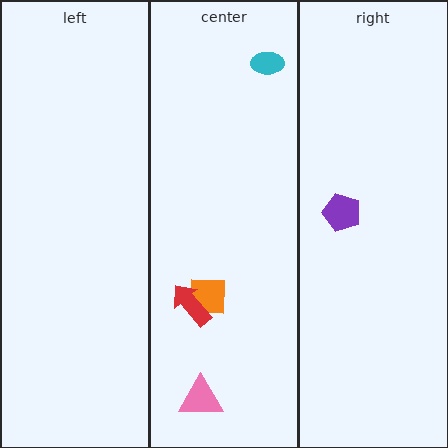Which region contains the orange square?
The center region.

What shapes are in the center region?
The orange square, the cyan ellipse, the pink triangle, the red arrow.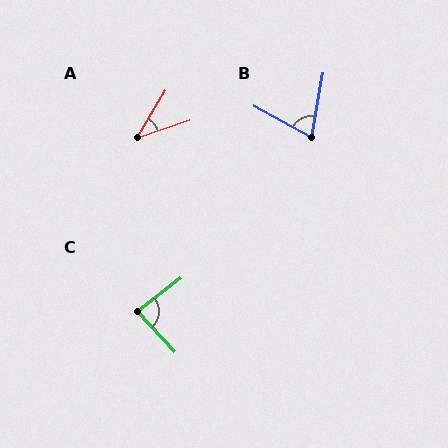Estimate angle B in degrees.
Approximately 71 degrees.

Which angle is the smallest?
A, at approximately 41 degrees.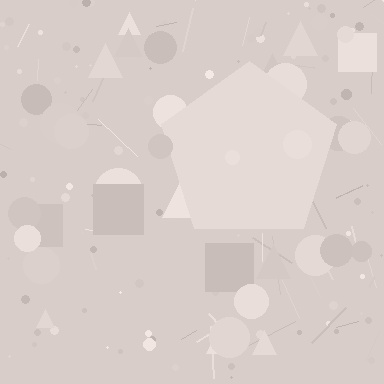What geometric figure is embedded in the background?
A pentagon is embedded in the background.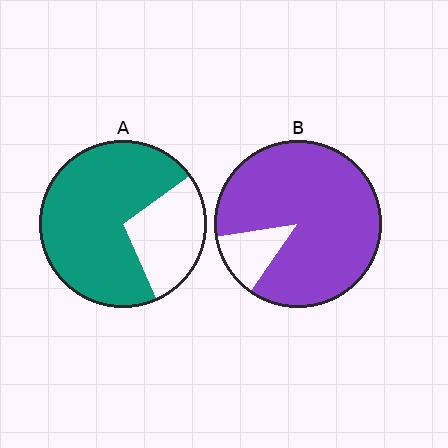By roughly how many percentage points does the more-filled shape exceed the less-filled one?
By roughly 15 percentage points (B over A).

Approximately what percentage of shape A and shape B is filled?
A is approximately 70% and B is approximately 85%.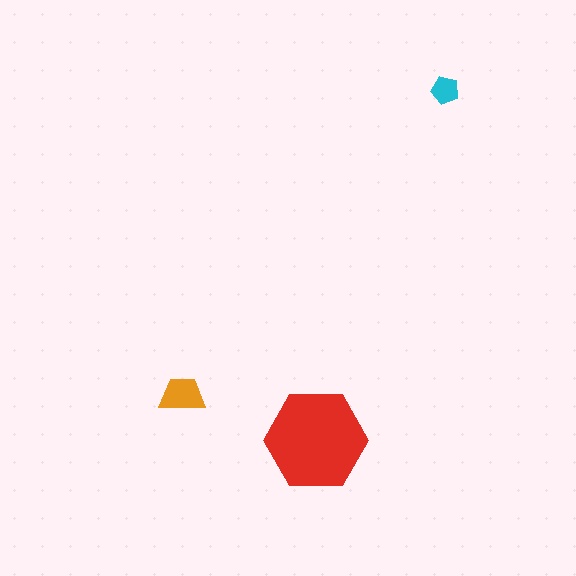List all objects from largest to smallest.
The red hexagon, the orange trapezoid, the cyan pentagon.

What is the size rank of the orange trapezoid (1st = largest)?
2nd.